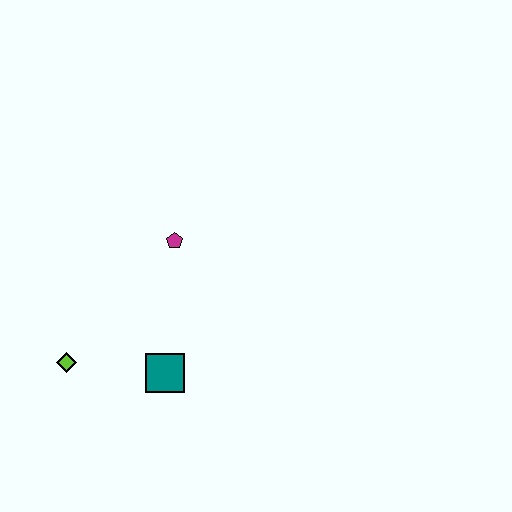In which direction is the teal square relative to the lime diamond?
The teal square is to the right of the lime diamond.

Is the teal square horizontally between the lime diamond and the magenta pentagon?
Yes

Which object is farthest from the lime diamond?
The magenta pentagon is farthest from the lime diamond.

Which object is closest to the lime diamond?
The teal square is closest to the lime diamond.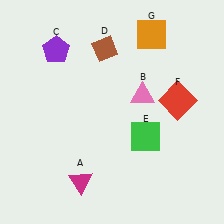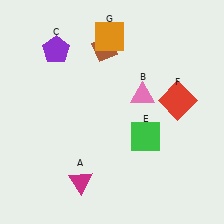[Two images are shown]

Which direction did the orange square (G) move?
The orange square (G) moved left.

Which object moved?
The orange square (G) moved left.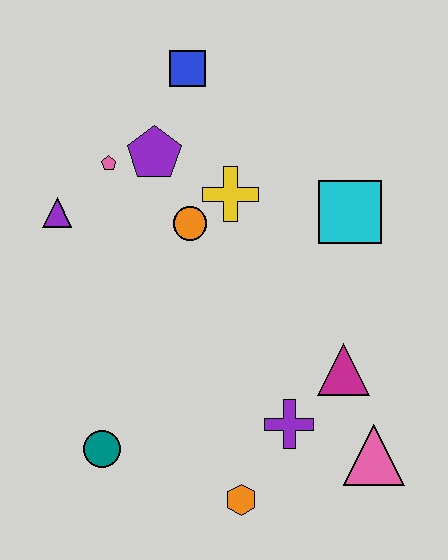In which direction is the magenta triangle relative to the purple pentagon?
The magenta triangle is below the purple pentagon.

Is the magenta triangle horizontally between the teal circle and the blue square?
No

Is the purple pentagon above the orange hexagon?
Yes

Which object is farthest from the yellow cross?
The orange hexagon is farthest from the yellow cross.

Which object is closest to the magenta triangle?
The purple cross is closest to the magenta triangle.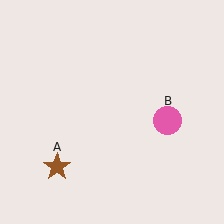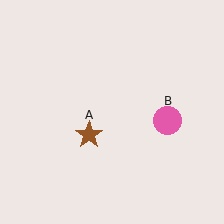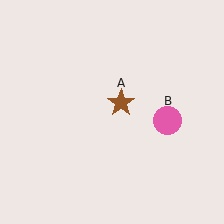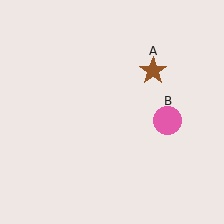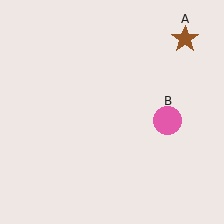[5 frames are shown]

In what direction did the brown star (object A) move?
The brown star (object A) moved up and to the right.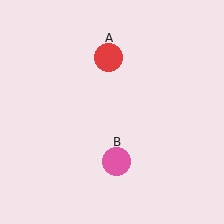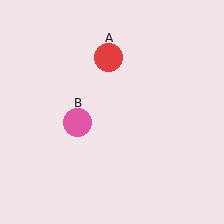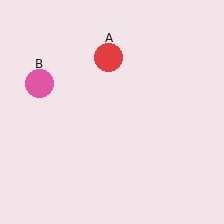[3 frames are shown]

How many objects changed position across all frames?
1 object changed position: pink circle (object B).